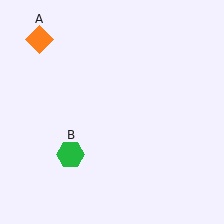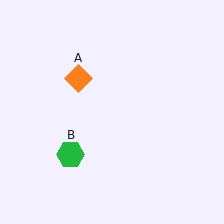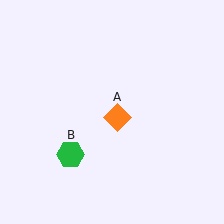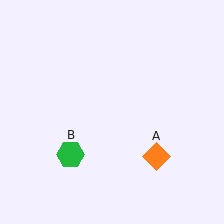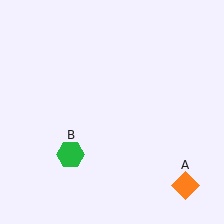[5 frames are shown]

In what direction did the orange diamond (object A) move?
The orange diamond (object A) moved down and to the right.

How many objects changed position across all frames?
1 object changed position: orange diamond (object A).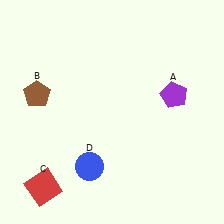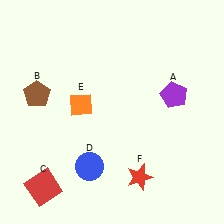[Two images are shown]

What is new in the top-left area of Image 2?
An orange diamond (E) was added in the top-left area of Image 2.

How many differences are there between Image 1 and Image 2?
There are 2 differences between the two images.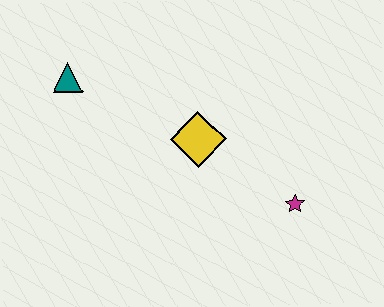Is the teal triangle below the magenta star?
No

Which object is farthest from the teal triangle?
The magenta star is farthest from the teal triangle.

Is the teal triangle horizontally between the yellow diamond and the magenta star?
No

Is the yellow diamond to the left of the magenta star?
Yes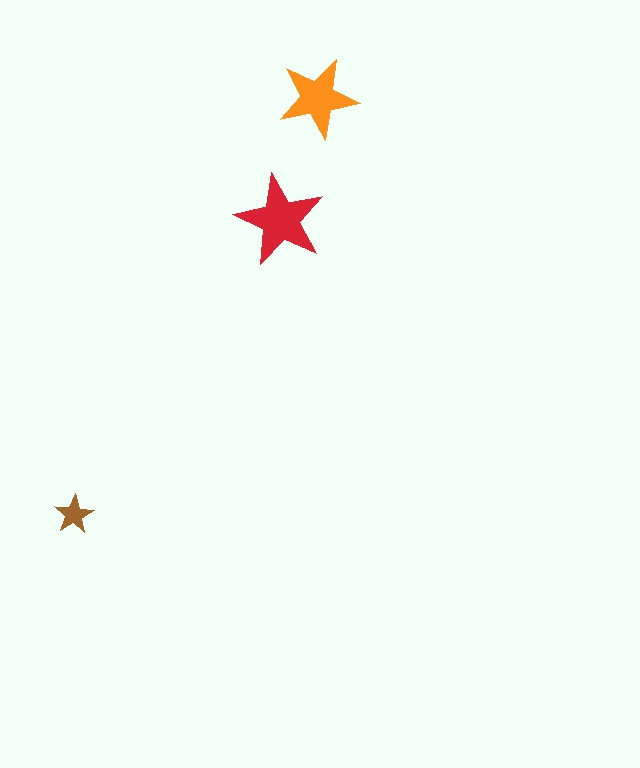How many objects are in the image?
There are 3 objects in the image.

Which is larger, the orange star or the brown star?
The orange one.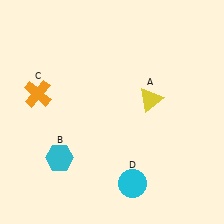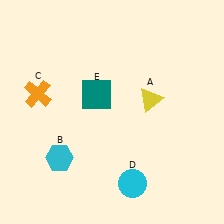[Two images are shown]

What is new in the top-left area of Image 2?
A teal square (E) was added in the top-left area of Image 2.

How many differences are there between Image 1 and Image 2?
There is 1 difference between the two images.